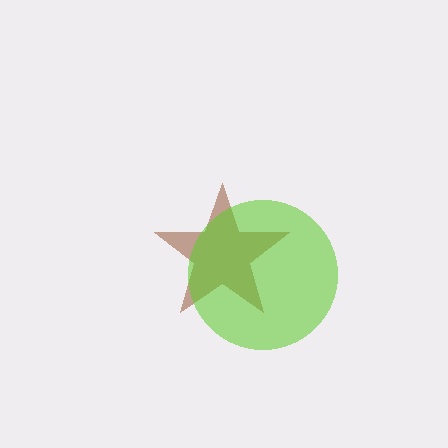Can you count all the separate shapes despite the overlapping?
Yes, there are 2 separate shapes.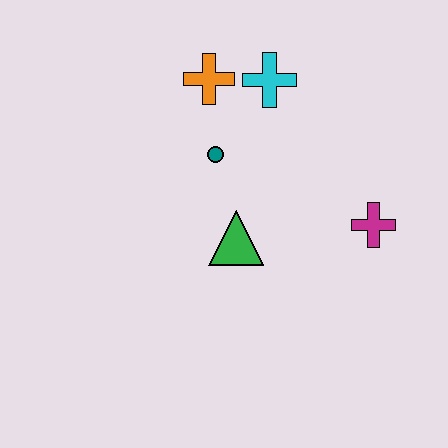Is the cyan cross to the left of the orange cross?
No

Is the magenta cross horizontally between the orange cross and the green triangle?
No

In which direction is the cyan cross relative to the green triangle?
The cyan cross is above the green triangle.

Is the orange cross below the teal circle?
No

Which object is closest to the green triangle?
The teal circle is closest to the green triangle.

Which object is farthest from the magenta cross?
The orange cross is farthest from the magenta cross.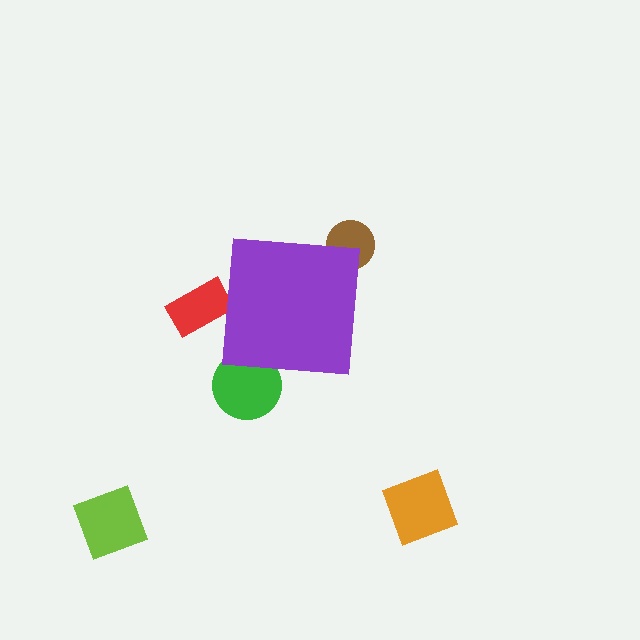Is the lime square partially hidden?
No, the lime square is fully visible.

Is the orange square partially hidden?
No, the orange square is fully visible.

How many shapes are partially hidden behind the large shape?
3 shapes are partially hidden.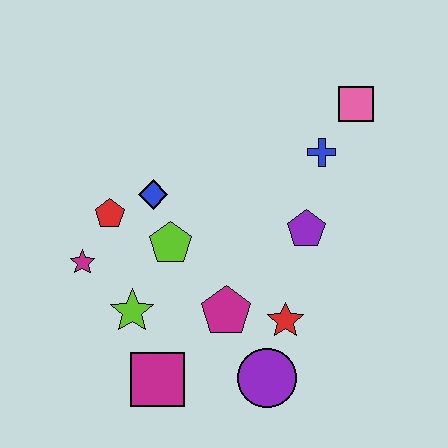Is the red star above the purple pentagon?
No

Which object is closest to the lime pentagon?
The blue diamond is closest to the lime pentagon.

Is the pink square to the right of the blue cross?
Yes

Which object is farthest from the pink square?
The magenta square is farthest from the pink square.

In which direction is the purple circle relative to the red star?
The purple circle is below the red star.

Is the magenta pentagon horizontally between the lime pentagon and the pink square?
Yes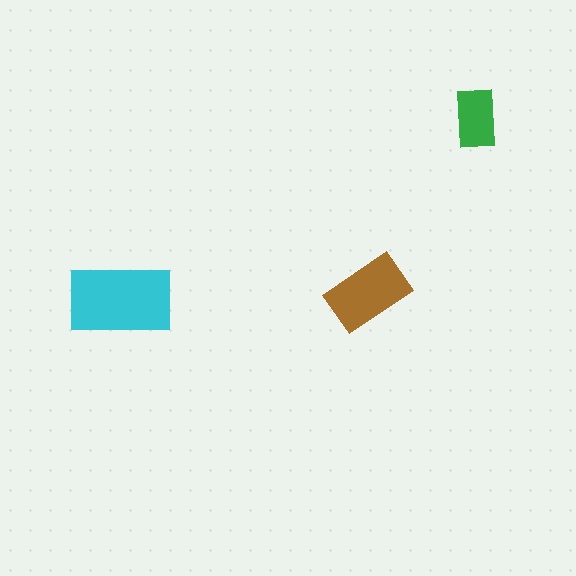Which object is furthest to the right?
The green rectangle is rightmost.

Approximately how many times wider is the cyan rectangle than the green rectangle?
About 2 times wider.